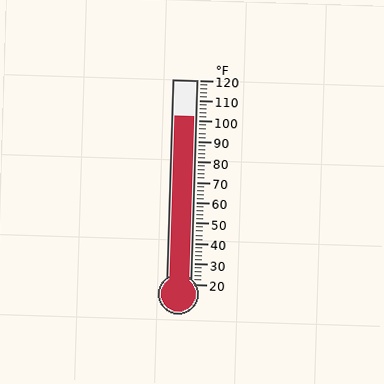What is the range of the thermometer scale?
The thermometer scale ranges from 20°F to 120°F.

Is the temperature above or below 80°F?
The temperature is above 80°F.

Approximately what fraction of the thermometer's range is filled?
The thermometer is filled to approximately 80% of its range.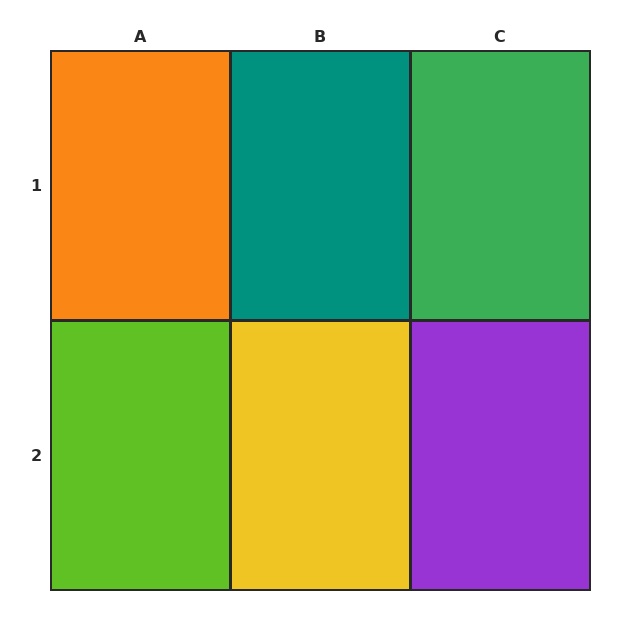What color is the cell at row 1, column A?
Orange.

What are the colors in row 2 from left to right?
Lime, yellow, purple.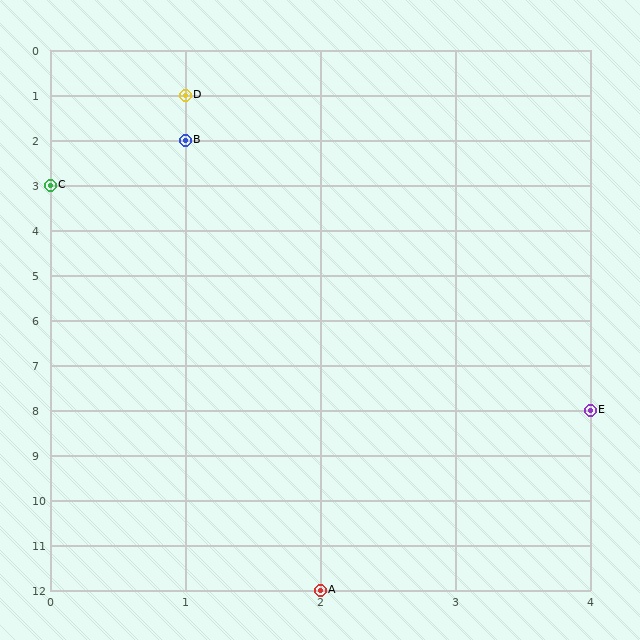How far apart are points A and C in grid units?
Points A and C are 2 columns and 9 rows apart (about 9.2 grid units diagonally).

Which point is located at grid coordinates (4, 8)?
Point E is at (4, 8).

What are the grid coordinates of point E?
Point E is at grid coordinates (4, 8).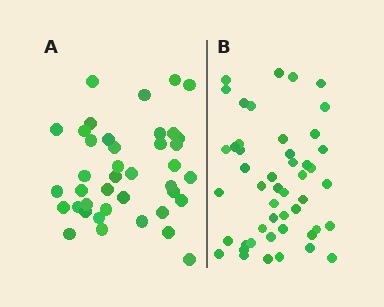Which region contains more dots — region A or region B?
Region B (the right region) has more dots.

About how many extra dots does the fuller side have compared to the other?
Region B has roughly 8 or so more dots than region A.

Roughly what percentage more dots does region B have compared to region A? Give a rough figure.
About 20% more.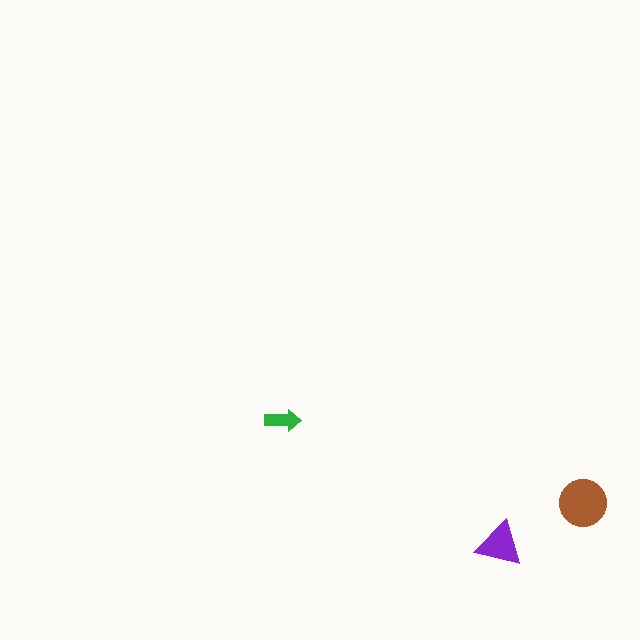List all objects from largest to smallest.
The brown circle, the purple triangle, the green arrow.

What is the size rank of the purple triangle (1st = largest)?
2nd.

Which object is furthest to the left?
The green arrow is leftmost.